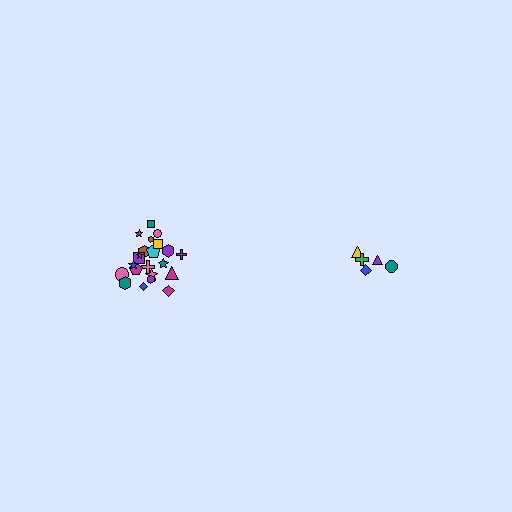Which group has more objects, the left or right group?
The left group.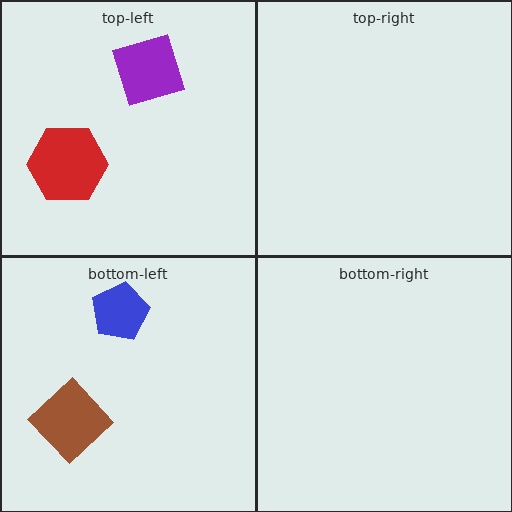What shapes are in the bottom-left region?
The blue pentagon, the brown diamond.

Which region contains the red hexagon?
The top-left region.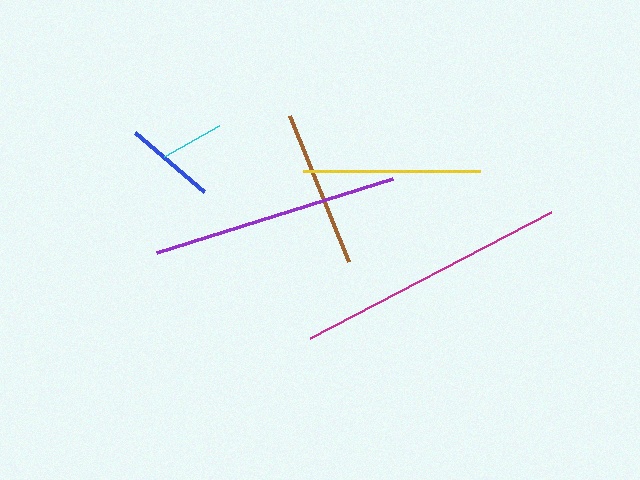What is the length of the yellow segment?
The yellow segment is approximately 177 pixels long.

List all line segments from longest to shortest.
From longest to shortest: magenta, purple, yellow, brown, blue, cyan.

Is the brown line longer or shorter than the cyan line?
The brown line is longer than the cyan line.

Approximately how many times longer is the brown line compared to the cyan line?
The brown line is approximately 2.5 times the length of the cyan line.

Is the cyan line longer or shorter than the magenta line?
The magenta line is longer than the cyan line.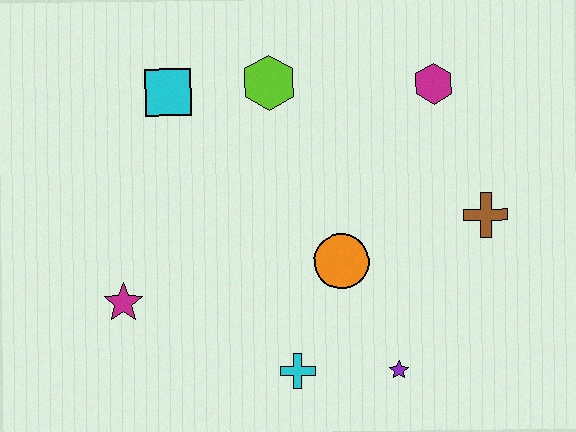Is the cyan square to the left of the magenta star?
No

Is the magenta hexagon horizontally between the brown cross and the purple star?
Yes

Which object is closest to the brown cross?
The magenta hexagon is closest to the brown cross.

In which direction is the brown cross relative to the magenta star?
The brown cross is to the right of the magenta star.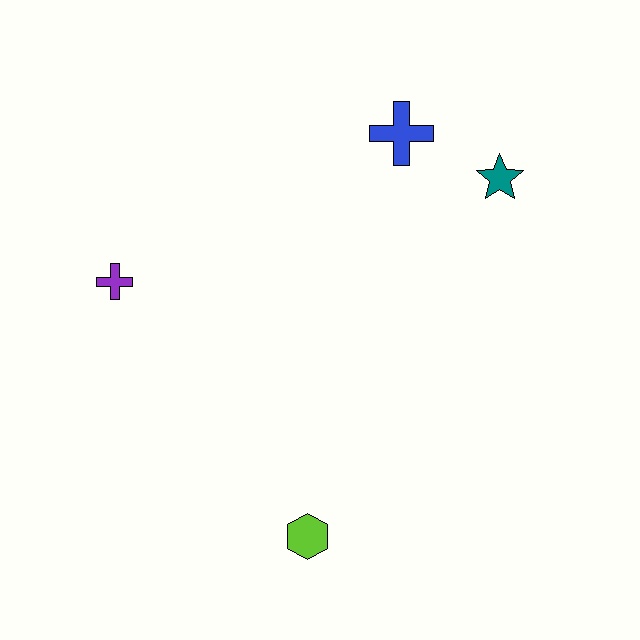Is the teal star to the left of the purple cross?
No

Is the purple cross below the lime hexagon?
No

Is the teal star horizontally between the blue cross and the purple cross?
No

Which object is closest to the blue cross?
The teal star is closest to the blue cross.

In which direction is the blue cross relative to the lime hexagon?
The blue cross is above the lime hexagon.